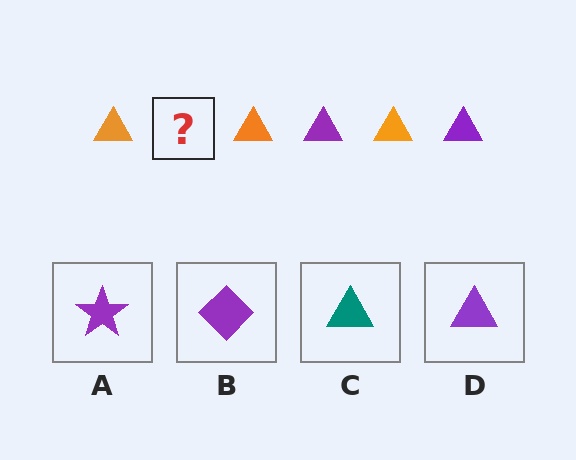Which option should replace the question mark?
Option D.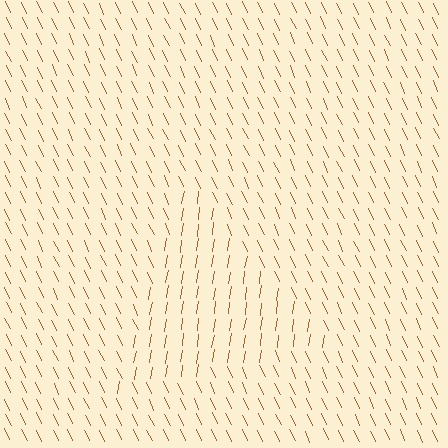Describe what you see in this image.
The image is filled with small brown line segments. A triangle region in the image has lines oriented differently from the surrounding lines, creating a visible texture boundary.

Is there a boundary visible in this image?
Yes, there is a texture boundary formed by a change in line orientation.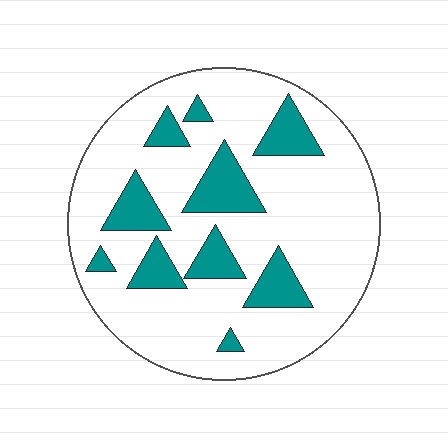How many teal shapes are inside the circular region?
10.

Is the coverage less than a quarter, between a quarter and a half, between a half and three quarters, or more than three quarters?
Less than a quarter.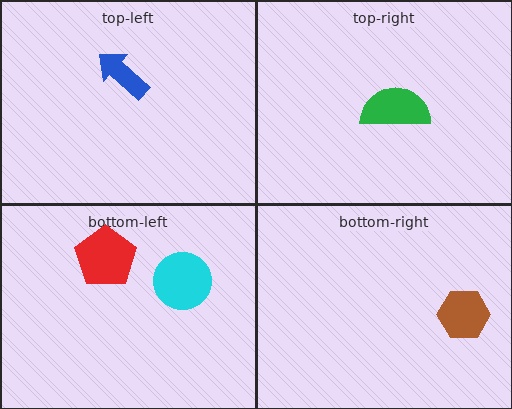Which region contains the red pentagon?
The bottom-left region.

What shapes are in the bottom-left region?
The red pentagon, the cyan circle.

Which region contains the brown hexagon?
The bottom-right region.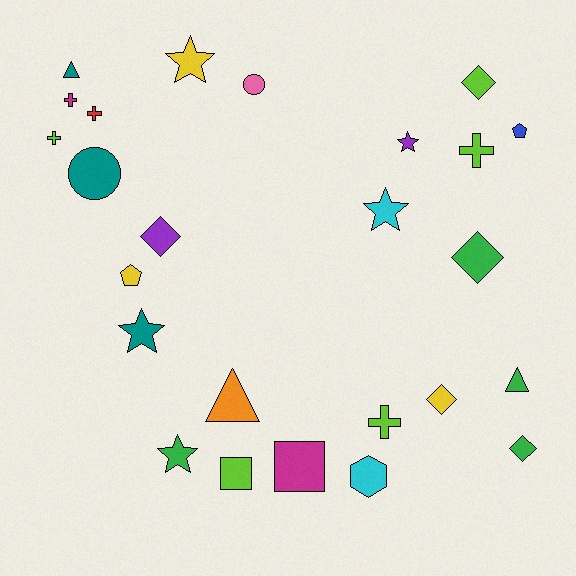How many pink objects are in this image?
There is 1 pink object.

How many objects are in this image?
There are 25 objects.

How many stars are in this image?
There are 5 stars.